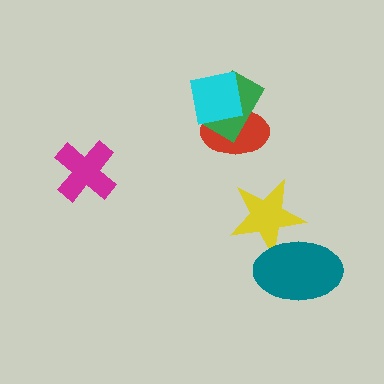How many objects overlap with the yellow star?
1 object overlaps with the yellow star.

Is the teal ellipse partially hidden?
No, no other shape covers it.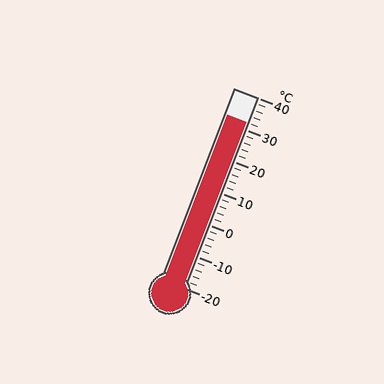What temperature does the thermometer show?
The thermometer shows approximately 32°C.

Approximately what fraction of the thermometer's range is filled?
The thermometer is filled to approximately 85% of its range.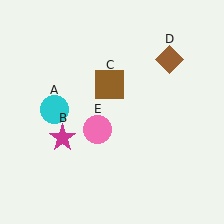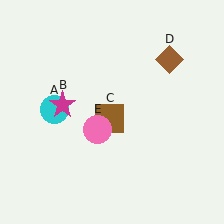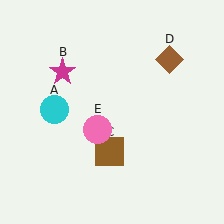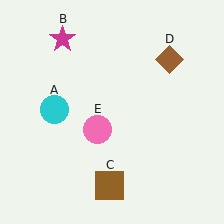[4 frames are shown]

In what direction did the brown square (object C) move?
The brown square (object C) moved down.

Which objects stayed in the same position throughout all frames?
Cyan circle (object A) and brown diamond (object D) and pink circle (object E) remained stationary.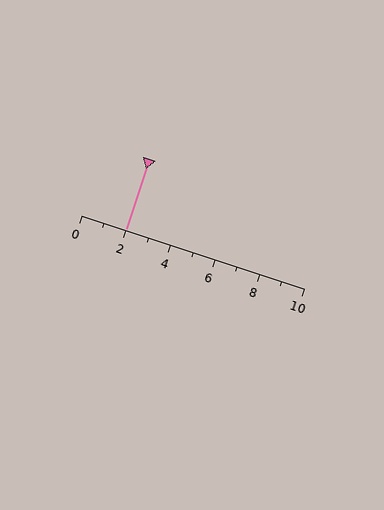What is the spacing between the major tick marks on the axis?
The major ticks are spaced 2 apart.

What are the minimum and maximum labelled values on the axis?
The axis runs from 0 to 10.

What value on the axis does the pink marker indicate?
The marker indicates approximately 2.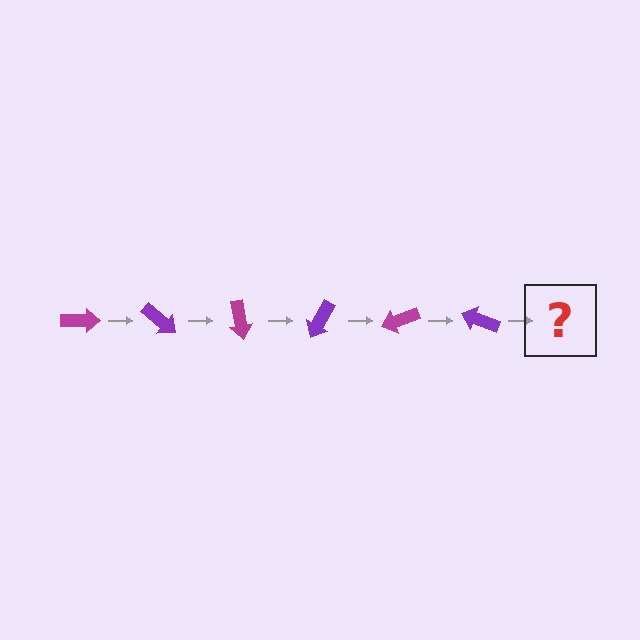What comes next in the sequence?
The next element should be a magenta arrow, rotated 240 degrees from the start.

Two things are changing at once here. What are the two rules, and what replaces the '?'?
The two rules are that it rotates 40 degrees each step and the color cycles through magenta and purple. The '?' should be a magenta arrow, rotated 240 degrees from the start.